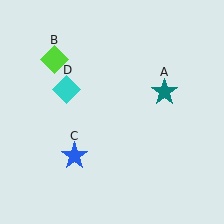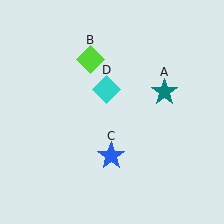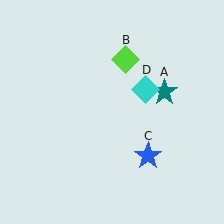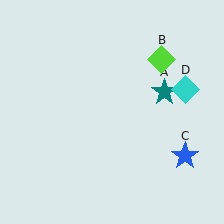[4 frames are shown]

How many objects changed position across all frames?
3 objects changed position: lime diamond (object B), blue star (object C), cyan diamond (object D).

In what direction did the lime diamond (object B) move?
The lime diamond (object B) moved right.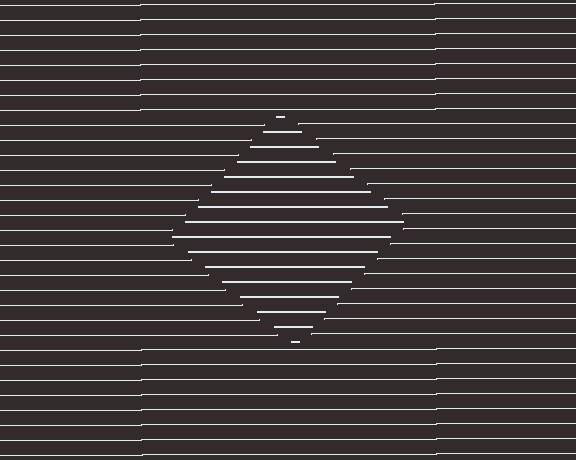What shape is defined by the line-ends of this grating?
An illusory square. The interior of the shape contains the same grating, shifted by half a period — the contour is defined by the phase discontinuity where line-ends from the inner and outer gratings abut.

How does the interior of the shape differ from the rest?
The interior of the shape contains the same grating, shifted by half a period — the contour is defined by the phase discontinuity where line-ends from the inner and outer gratings abut.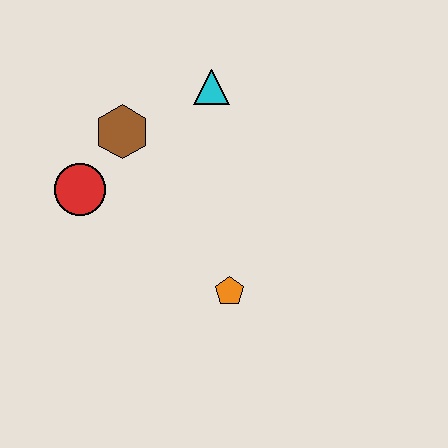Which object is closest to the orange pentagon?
The red circle is closest to the orange pentagon.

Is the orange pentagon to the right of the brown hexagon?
Yes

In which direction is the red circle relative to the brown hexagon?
The red circle is below the brown hexagon.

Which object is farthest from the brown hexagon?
The orange pentagon is farthest from the brown hexagon.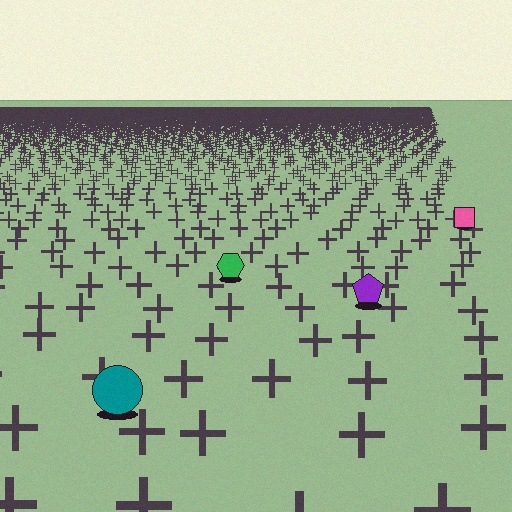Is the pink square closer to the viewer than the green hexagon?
No. The green hexagon is closer — you can tell from the texture gradient: the ground texture is coarser near it.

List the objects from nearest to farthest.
From nearest to farthest: the teal circle, the purple pentagon, the green hexagon, the pink square.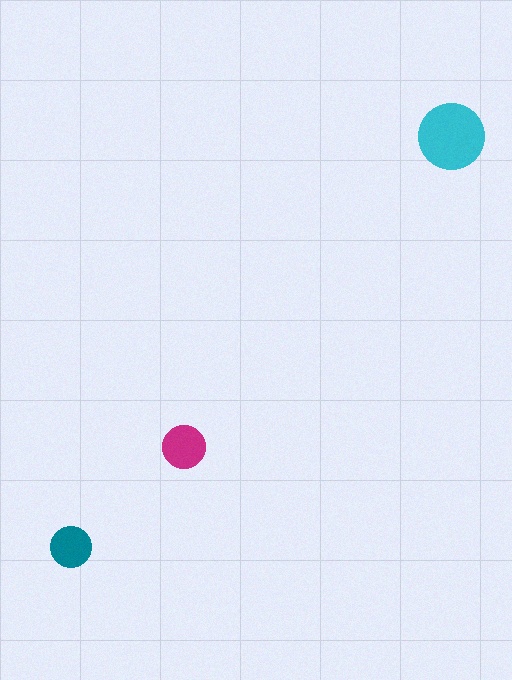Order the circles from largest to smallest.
the cyan one, the magenta one, the teal one.